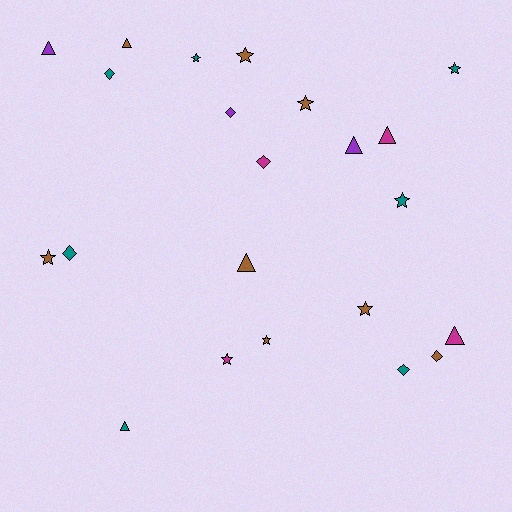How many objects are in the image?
There are 22 objects.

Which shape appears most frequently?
Star, with 9 objects.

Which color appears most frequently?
Brown, with 8 objects.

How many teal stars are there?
There are 3 teal stars.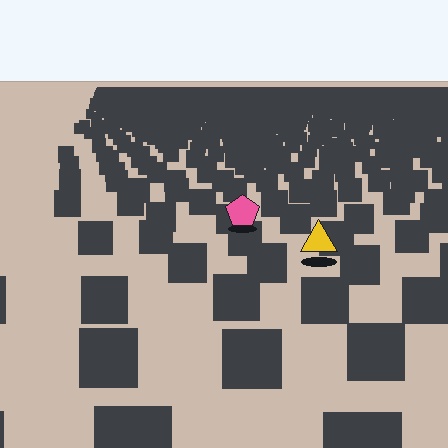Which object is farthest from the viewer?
The pink pentagon is farthest from the viewer. It appears smaller and the ground texture around it is denser.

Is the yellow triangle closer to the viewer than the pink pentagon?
Yes. The yellow triangle is closer — you can tell from the texture gradient: the ground texture is coarser near it.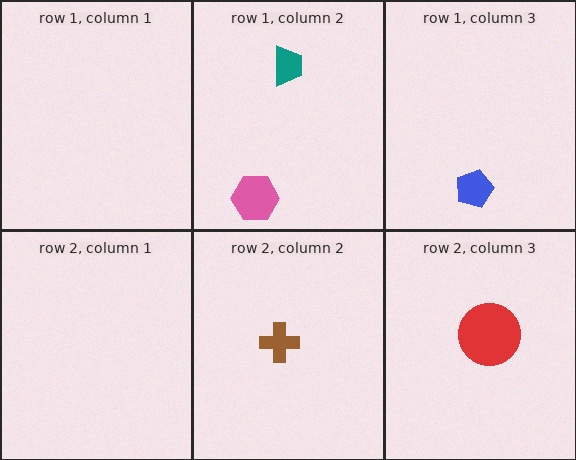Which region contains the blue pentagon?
The row 1, column 3 region.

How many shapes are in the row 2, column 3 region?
1.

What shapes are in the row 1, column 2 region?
The teal trapezoid, the pink hexagon.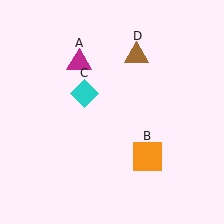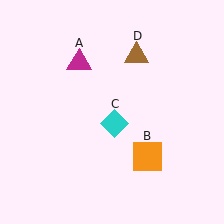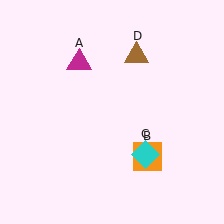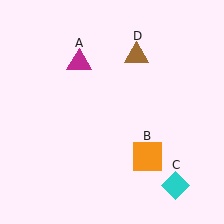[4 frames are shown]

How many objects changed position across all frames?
1 object changed position: cyan diamond (object C).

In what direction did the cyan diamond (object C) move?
The cyan diamond (object C) moved down and to the right.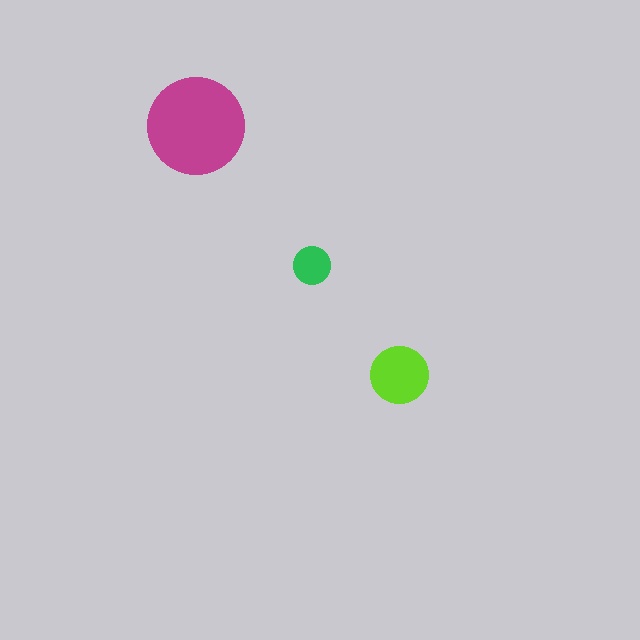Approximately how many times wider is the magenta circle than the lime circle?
About 1.5 times wider.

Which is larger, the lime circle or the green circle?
The lime one.